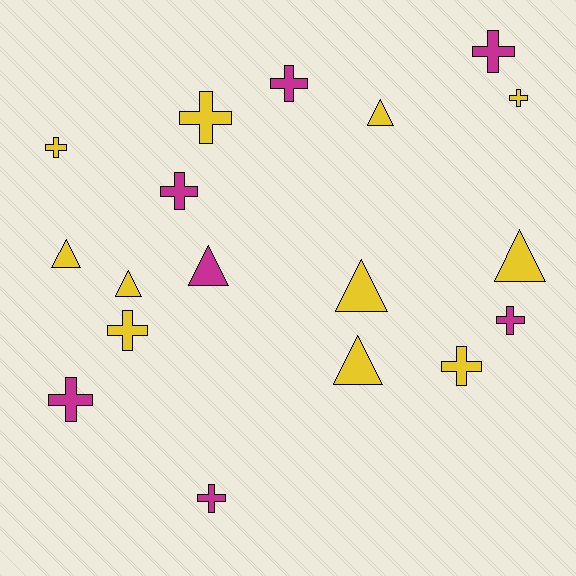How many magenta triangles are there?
There is 1 magenta triangle.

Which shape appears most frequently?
Cross, with 11 objects.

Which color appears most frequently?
Yellow, with 11 objects.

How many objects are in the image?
There are 18 objects.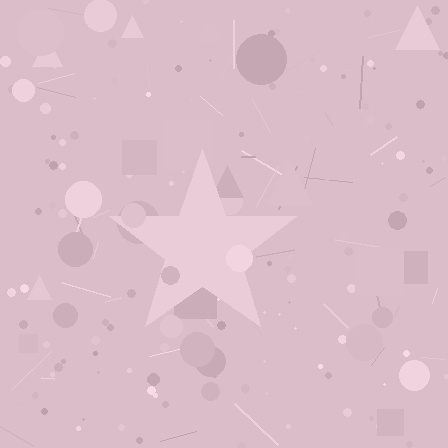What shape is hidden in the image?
A star is hidden in the image.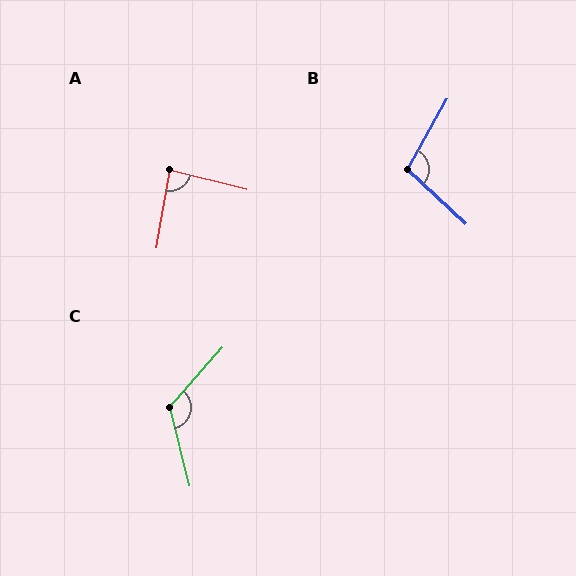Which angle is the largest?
C, at approximately 125 degrees.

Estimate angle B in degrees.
Approximately 104 degrees.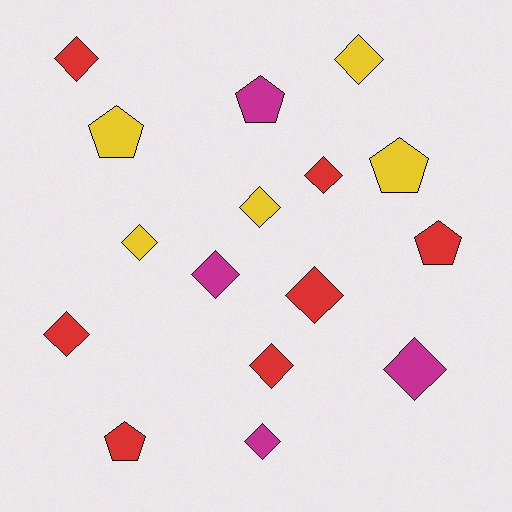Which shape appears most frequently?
Diamond, with 11 objects.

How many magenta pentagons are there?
There is 1 magenta pentagon.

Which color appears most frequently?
Red, with 7 objects.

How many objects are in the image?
There are 16 objects.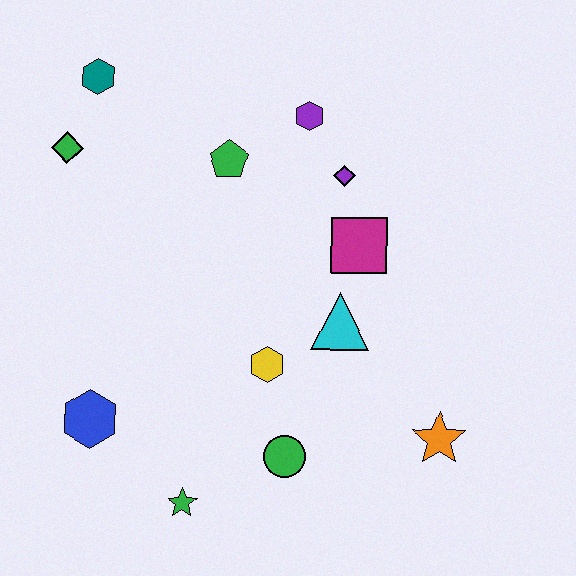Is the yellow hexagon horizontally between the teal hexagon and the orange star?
Yes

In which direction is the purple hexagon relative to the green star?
The purple hexagon is above the green star.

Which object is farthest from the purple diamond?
The green star is farthest from the purple diamond.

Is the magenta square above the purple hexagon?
No